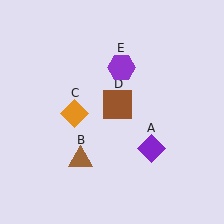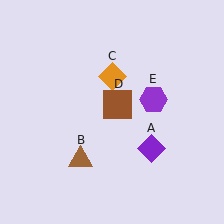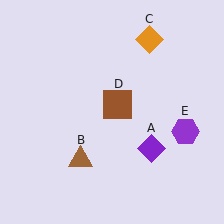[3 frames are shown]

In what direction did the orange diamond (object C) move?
The orange diamond (object C) moved up and to the right.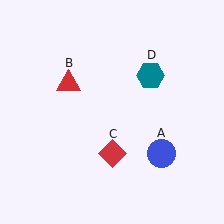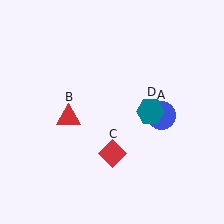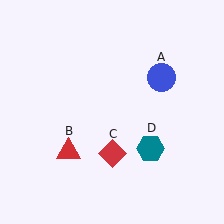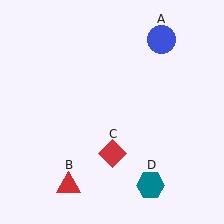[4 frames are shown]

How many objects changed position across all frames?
3 objects changed position: blue circle (object A), red triangle (object B), teal hexagon (object D).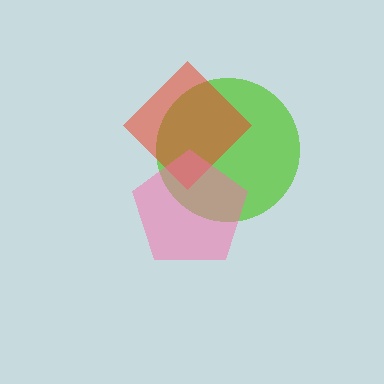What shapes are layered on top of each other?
The layered shapes are: a lime circle, a red diamond, a pink pentagon.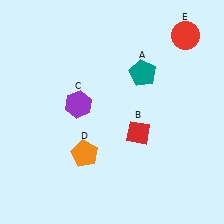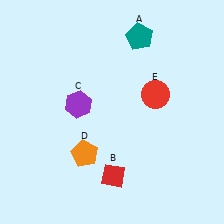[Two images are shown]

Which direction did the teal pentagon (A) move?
The teal pentagon (A) moved up.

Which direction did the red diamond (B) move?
The red diamond (B) moved down.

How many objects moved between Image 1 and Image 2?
3 objects moved between the two images.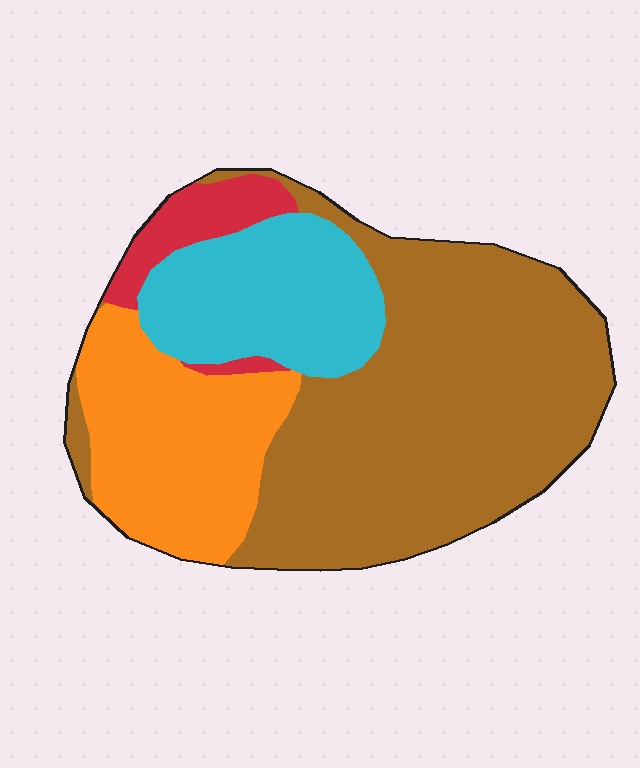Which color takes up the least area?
Red, at roughly 5%.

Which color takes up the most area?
Brown, at roughly 55%.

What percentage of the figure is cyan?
Cyan takes up about one fifth (1/5) of the figure.